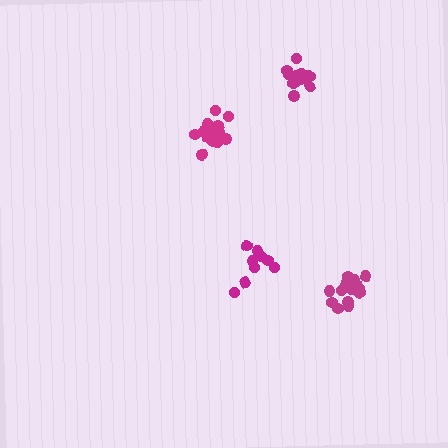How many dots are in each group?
Group 1: 14 dots, Group 2: 14 dots, Group 3: 10 dots, Group 4: 15 dots (53 total).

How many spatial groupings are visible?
There are 4 spatial groupings.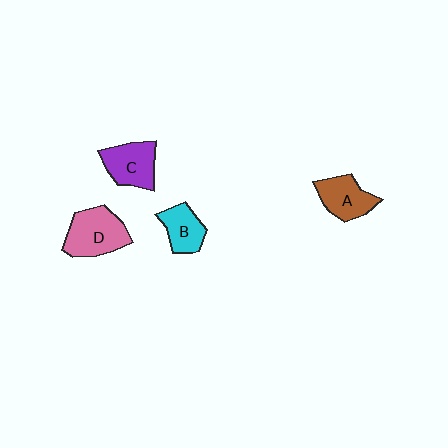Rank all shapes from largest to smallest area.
From largest to smallest: D (pink), C (purple), A (brown), B (cyan).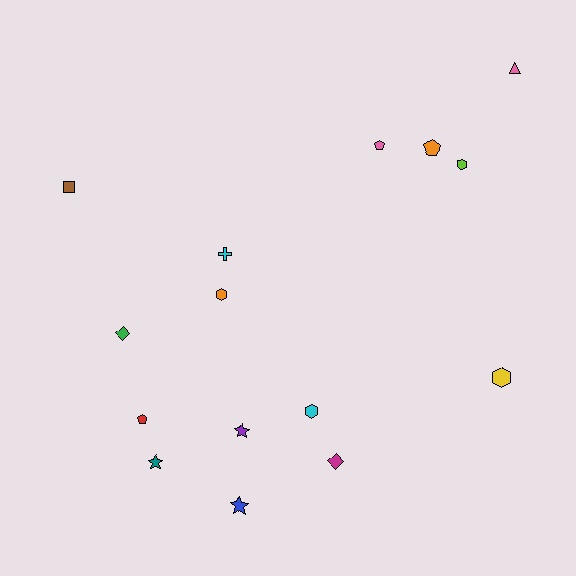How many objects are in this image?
There are 15 objects.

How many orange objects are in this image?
There are 2 orange objects.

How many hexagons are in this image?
There are 4 hexagons.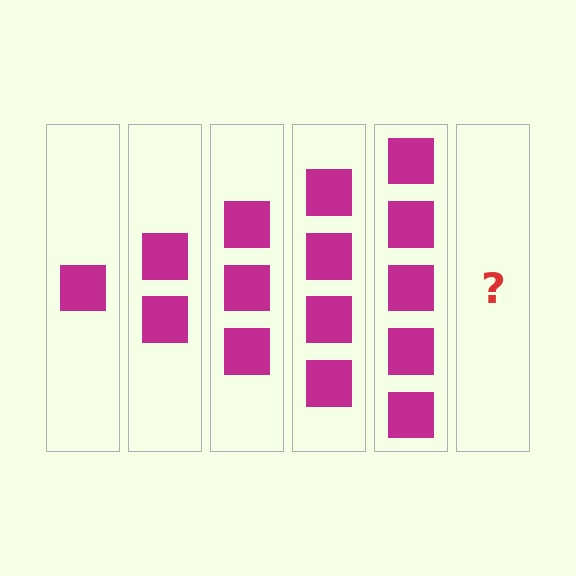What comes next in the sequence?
The next element should be 6 squares.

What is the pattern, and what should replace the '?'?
The pattern is that each step adds one more square. The '?' should be 6 squares.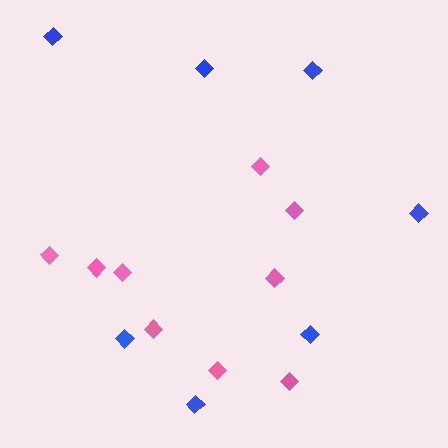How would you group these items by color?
There are 2 groups: one group of pink diamonds (9) and one group of blue diamonds (7).